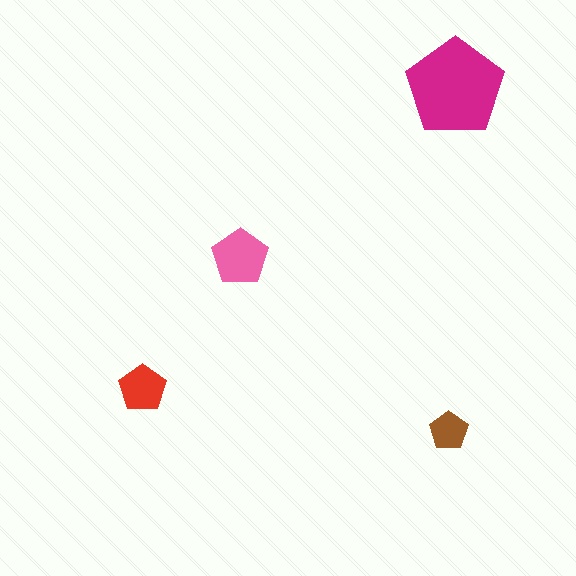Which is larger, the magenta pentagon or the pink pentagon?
The magenta one.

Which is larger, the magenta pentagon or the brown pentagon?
The magenta one.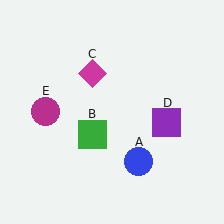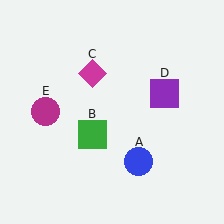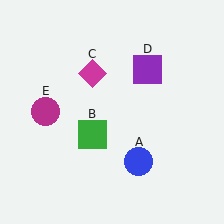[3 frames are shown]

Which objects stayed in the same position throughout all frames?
Blue circle (object A) and green square (object B) and magenta diamond (object C) and magenta circle (object E) remained stationary.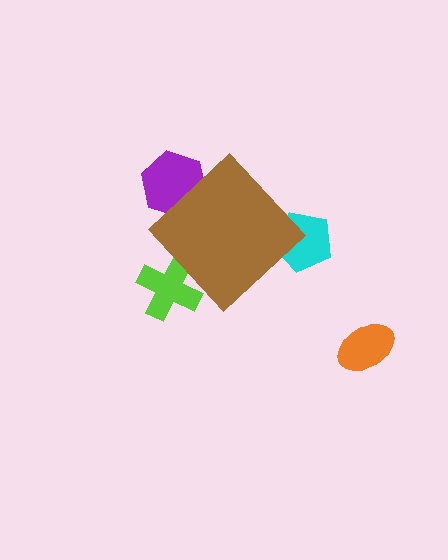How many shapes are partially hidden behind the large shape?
3 shapes are partially hidden.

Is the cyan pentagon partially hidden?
Yes, the cyan pentagon is partially hidden behind the brown diamond.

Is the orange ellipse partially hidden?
No, the orange ellipse is fully visible.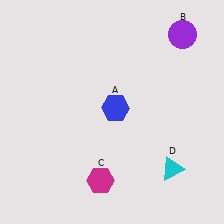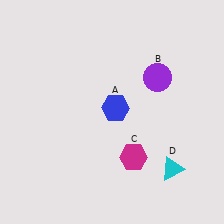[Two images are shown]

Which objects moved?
The objects that moved are: the purple circle (B), the magenta hexagon (C).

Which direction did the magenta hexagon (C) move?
The magenta hexagon (C) moved right.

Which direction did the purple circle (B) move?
The purple circle (B) moved down.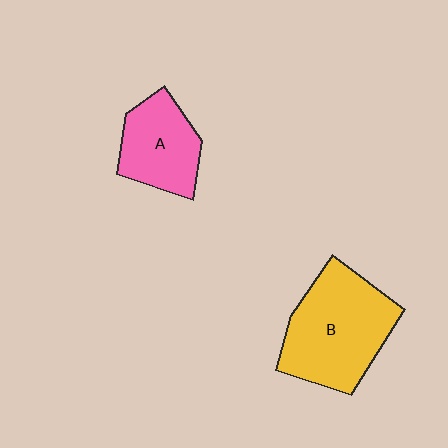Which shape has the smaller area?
Shape A (pink).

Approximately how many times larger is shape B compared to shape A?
Approximately 1.6 times.